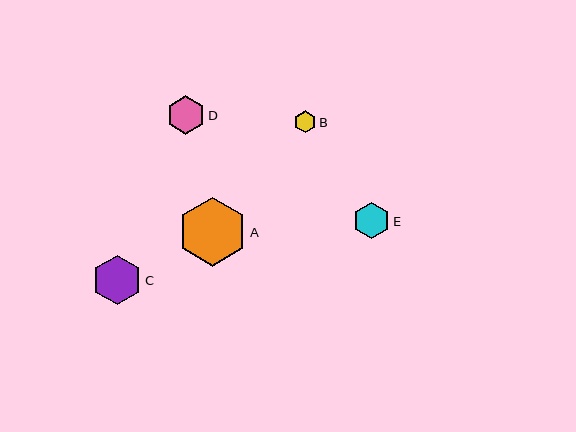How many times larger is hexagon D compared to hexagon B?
Hexagon D is approximately 1.7 times the size of hexagon B.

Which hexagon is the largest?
Hexagon A is the largest with a size of approximately 69 pixels.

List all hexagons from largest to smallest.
From largest to smallest: A, C, D, E, B.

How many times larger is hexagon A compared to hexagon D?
Hexagon A is approximately 1.8 times the size of hexagon D.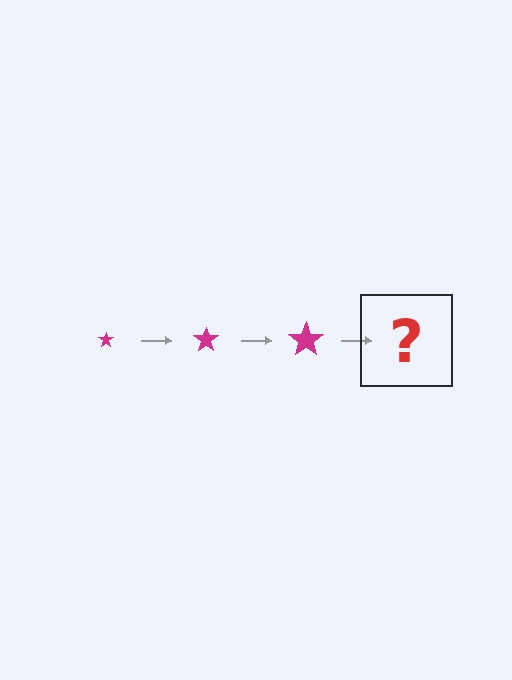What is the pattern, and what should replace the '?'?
The pattern is that the star gets progressively larger each step. The '?' should be a magenta star, larger than the previous one.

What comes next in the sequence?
The next element should be a magenta star, larger than the previous one.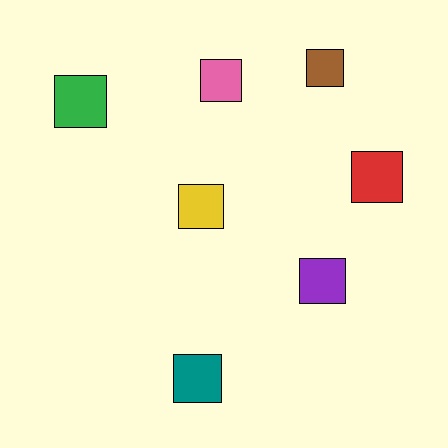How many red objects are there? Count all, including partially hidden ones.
There is 1 red object.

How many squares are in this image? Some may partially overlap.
There are 7 squares.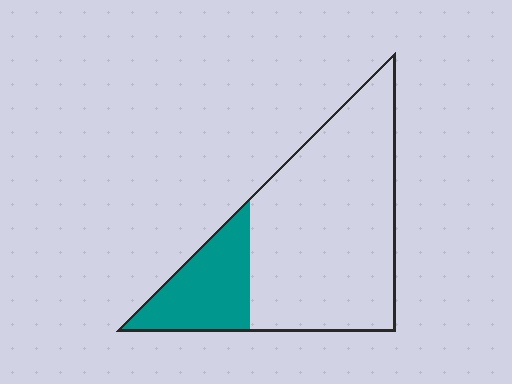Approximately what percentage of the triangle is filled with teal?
Approximately 25%.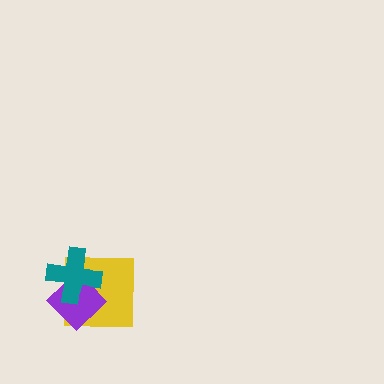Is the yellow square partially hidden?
Yes, it is partially covered by another shape.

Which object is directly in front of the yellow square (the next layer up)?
The purple diamond is directly in front of the yellow square.